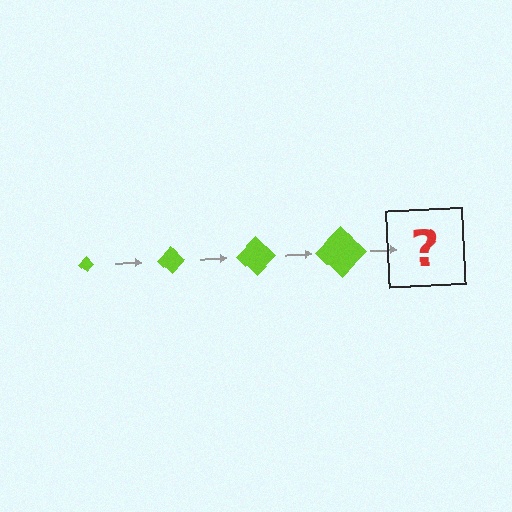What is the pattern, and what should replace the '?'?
The pattern is that the diamond gets progressively larger each step. The '?' should be a lime diamond, larger than the previous one.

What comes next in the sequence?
The next element should be a lime diamond, larger than the previous one.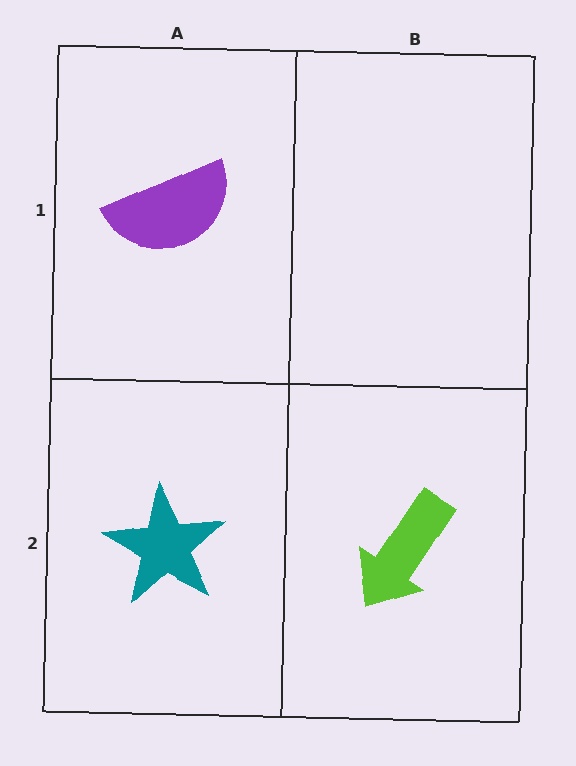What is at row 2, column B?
A lime arrow.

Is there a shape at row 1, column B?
No, that cell is empty.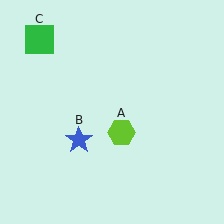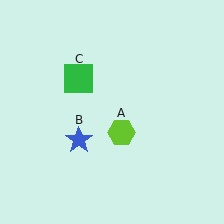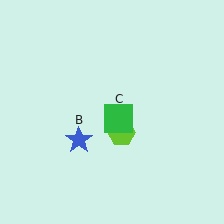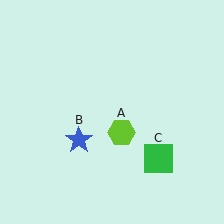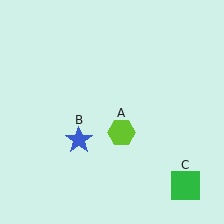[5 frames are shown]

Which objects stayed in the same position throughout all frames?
Lime hexagon (object A) and blue star (object B) remained stationary.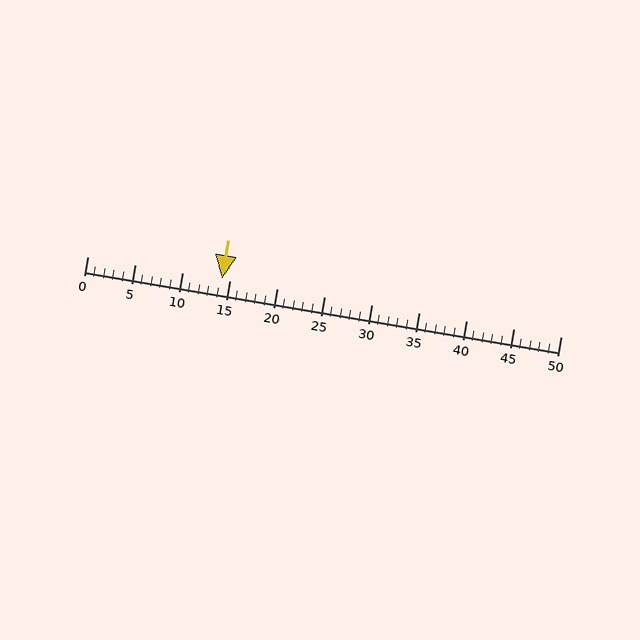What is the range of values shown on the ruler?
The ruler shows values from 0 to 50.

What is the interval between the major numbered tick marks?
The major tick marks are spaced 5 units apart.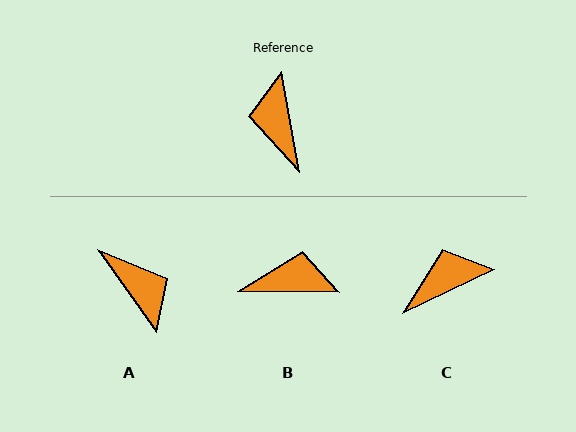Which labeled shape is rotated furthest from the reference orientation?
A, about 155 degrees away.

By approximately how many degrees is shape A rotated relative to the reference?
Approximately 155 degrees clockwise.